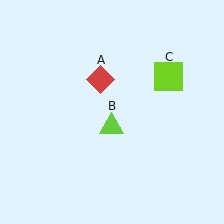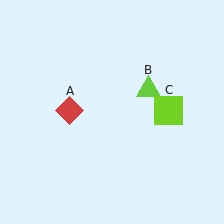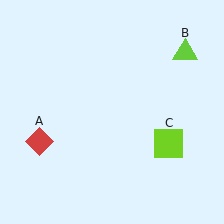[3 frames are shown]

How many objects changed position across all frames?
3 objects changed position: red diamond (object A), lime triangle (object B), lime square (object C).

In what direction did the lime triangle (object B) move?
The lime triangle (object B) moved up and to the right.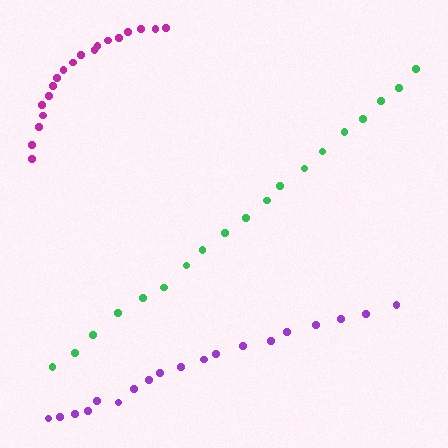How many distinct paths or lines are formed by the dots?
There are 3 distinct paths.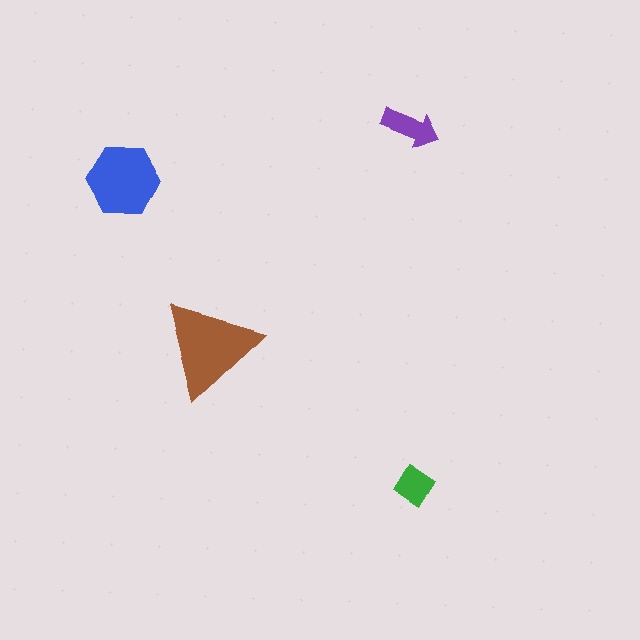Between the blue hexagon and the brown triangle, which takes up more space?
The brown triangle.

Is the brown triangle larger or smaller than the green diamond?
Larger.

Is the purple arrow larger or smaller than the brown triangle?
Smaller.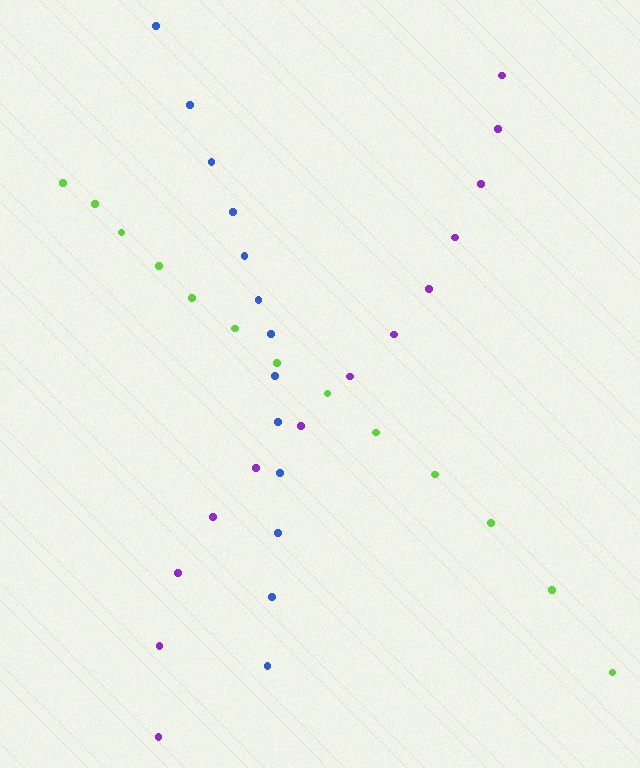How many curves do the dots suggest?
There are 3 distinct paths.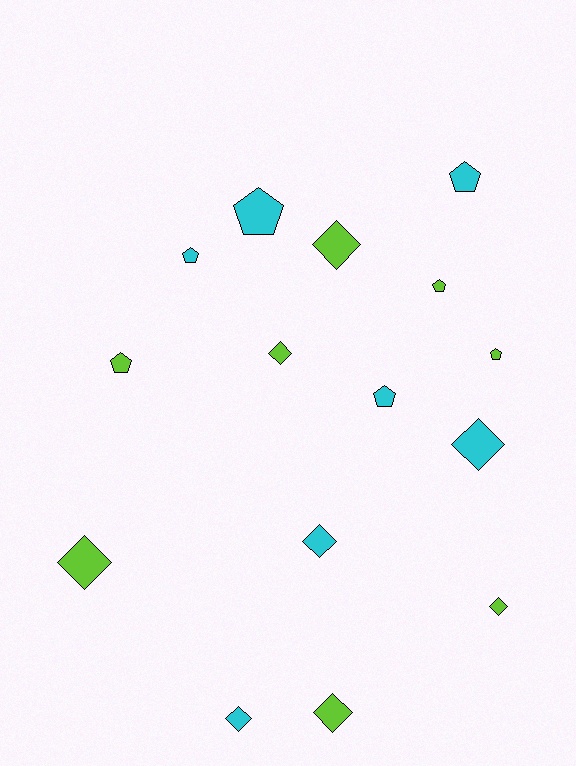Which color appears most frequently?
Lime, with 8 objects.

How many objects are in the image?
There are 15 objects.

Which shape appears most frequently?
Diamond, with 8 objects.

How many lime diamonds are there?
There are 5 lime diamonds.